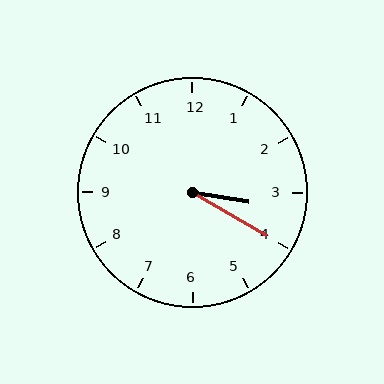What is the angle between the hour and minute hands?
Approximately 20 degrees.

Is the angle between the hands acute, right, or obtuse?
It is acute.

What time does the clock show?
3:20.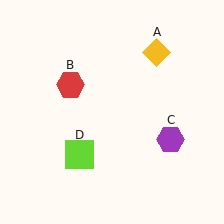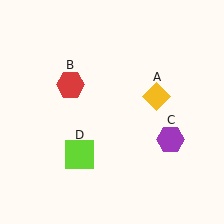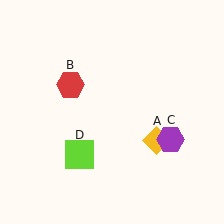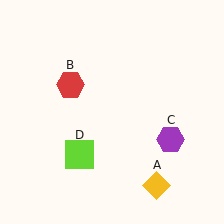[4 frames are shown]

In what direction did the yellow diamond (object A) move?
The yellow diamond (object A) moved down.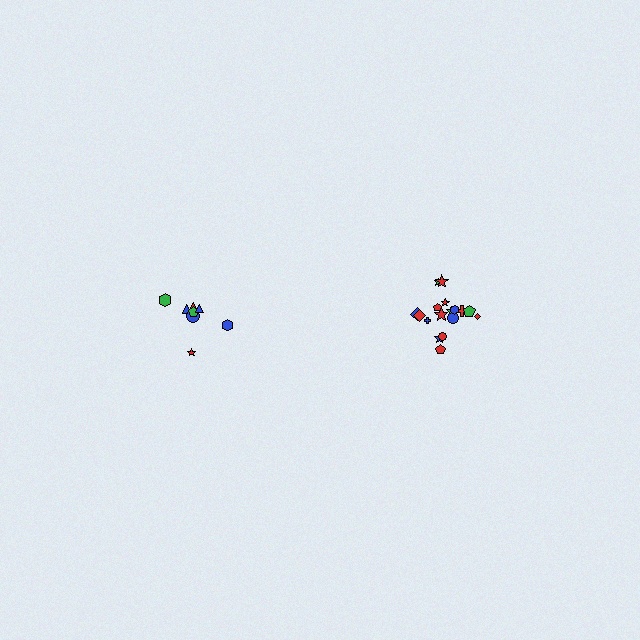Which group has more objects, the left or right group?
The right group.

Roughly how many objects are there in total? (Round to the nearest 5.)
Roughly 25 objects in total.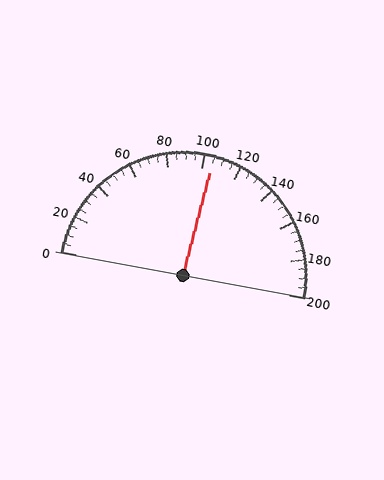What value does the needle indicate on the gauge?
The needle indicates approximately 105.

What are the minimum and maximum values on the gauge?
The gauge ranges from 0 to 200.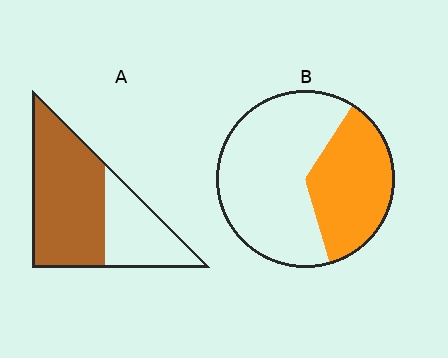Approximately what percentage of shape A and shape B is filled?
A is approximately 65% and B is approximately 35%.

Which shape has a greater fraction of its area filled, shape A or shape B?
Shape A.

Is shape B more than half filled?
No.